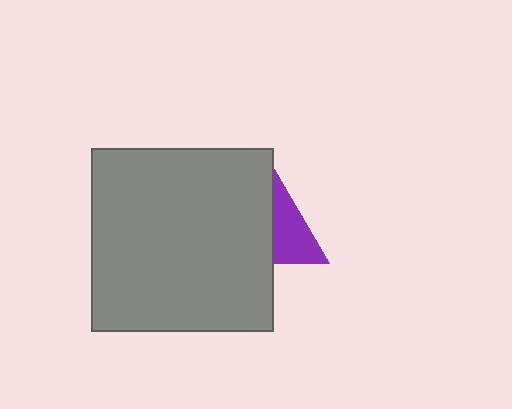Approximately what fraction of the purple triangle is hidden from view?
Roughly 59% of the purple triangle is hidden behind the gray square.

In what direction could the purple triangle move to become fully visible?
The purple triangle could move right. That would shift it out from behind the gray square entirely.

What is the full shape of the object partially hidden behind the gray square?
The partially hidden object is a purple triangle.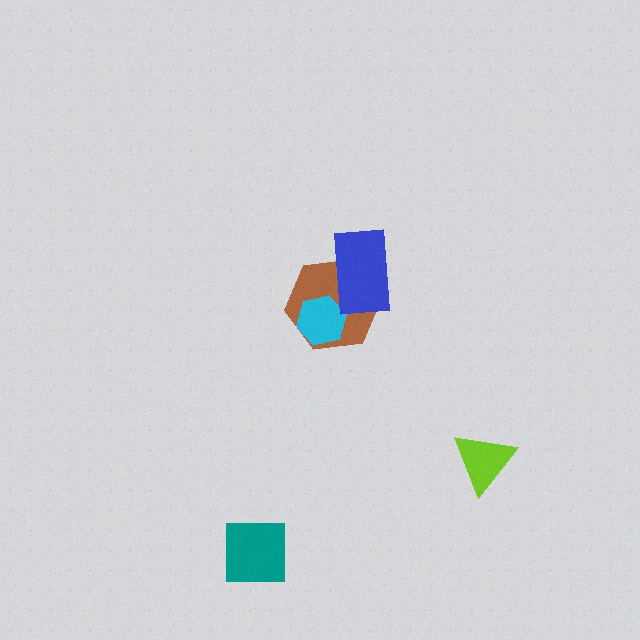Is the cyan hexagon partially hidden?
No, no other shape covers it.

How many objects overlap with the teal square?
0 objects overlap with the teal square.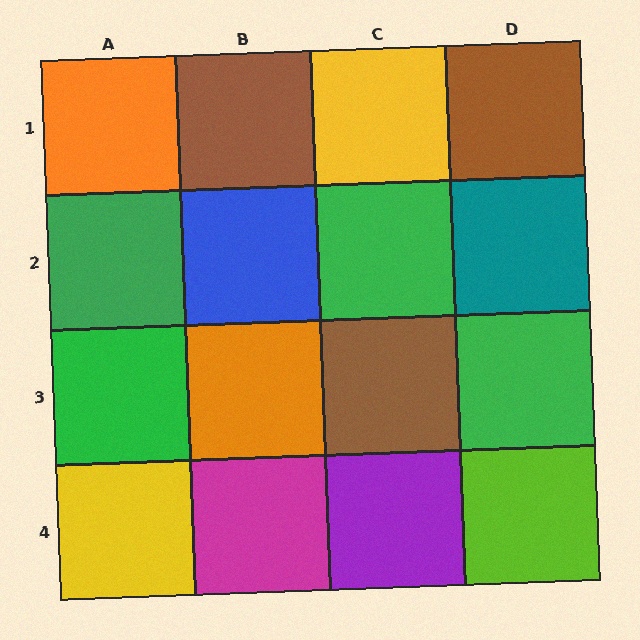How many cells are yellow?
2 cells are yellow.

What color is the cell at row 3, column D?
Green.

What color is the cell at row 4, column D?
Lime.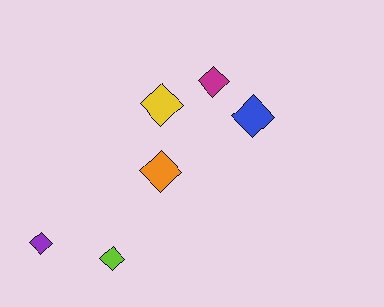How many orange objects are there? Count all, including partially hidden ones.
There is 1 orange object.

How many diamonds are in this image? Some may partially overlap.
There are 6 diamonds.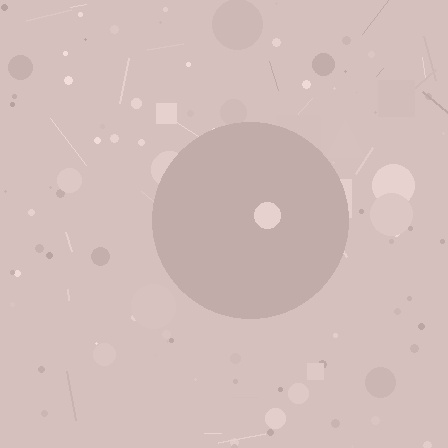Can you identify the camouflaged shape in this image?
The camouflaged shape is a circle.